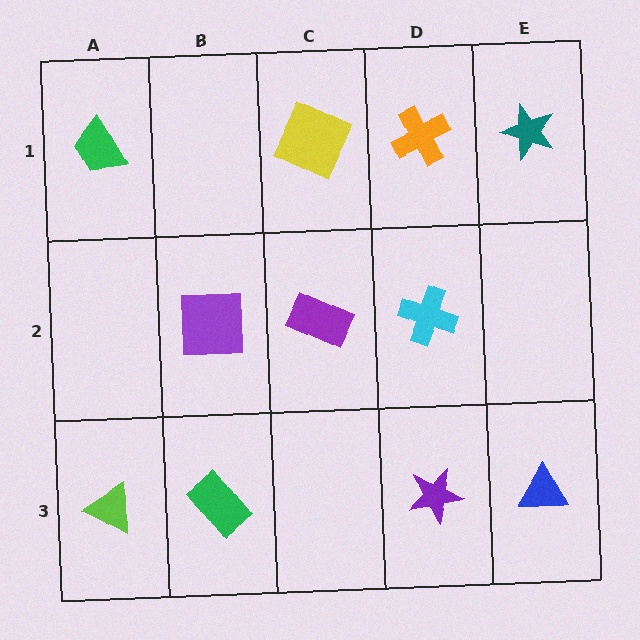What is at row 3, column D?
A purple star.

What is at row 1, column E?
A teal star.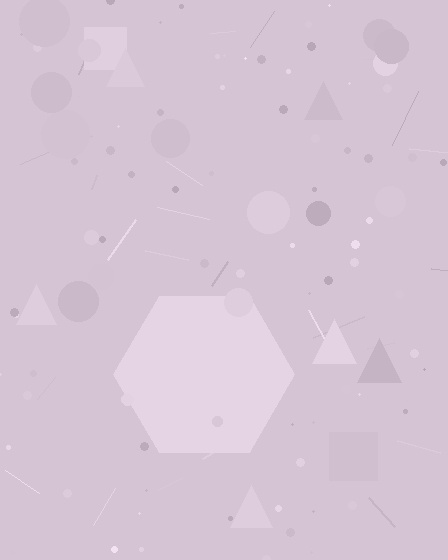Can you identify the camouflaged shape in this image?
The camouflaged shape is a hexagon.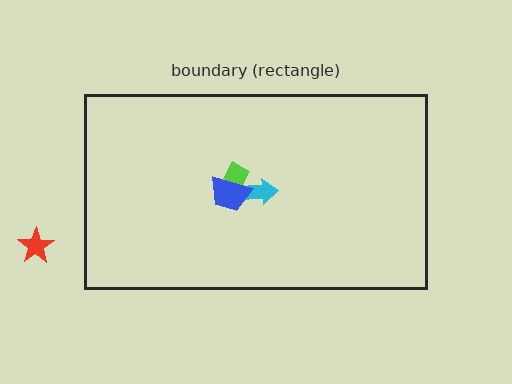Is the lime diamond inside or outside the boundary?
Inside.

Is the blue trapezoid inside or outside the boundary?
Inside.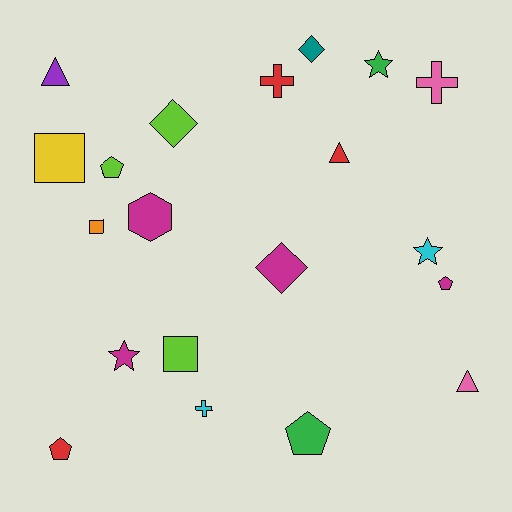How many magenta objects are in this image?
There are 4 magenta objects.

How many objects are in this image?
There are 20 objects.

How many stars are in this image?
There are 3 stars.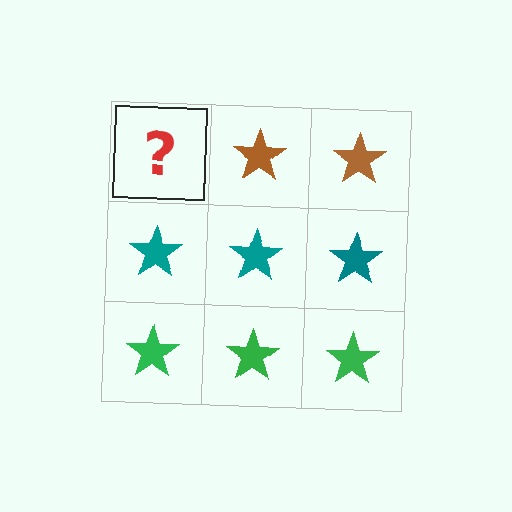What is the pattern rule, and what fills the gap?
The rule is that each row has a consistent color. The gap should be filled with a brown star.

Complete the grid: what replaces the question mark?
The question mark should be replaced with a brown star.